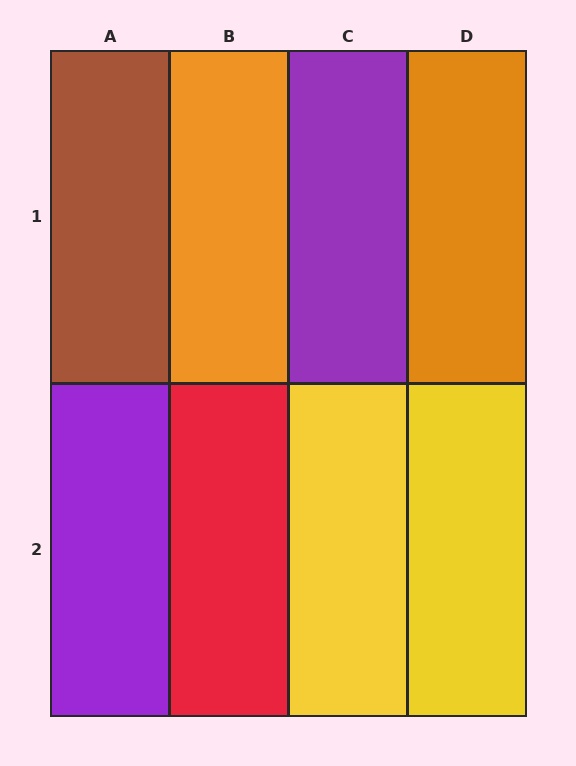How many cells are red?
1 cell is red.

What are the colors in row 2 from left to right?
Purple, red, yellow, yellow.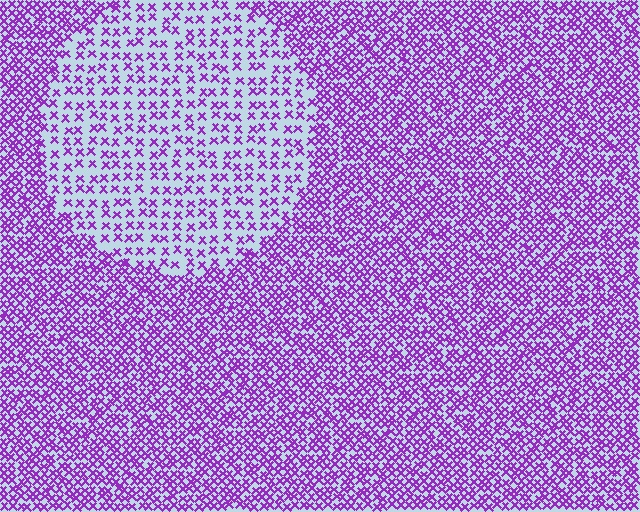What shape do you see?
I see a circle.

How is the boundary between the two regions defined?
The boundary is defined by a change in element density (approximately 2.3x ratio). All elements are the same color, size, and shape.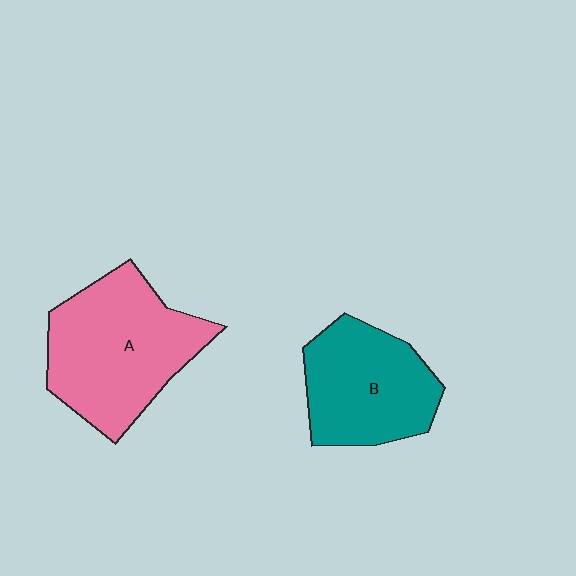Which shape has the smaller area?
Shape B (teal).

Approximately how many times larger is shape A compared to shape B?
Approximately 1.3 times.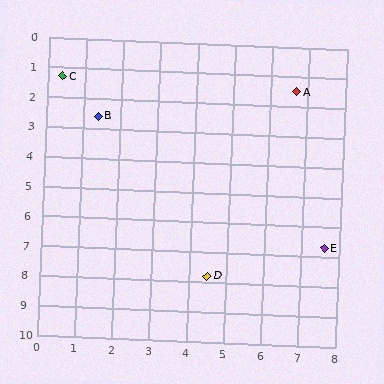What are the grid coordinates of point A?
Point A is at approximately (6.7, 1.5).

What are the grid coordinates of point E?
Point E is at approximately (7.6, 6.7).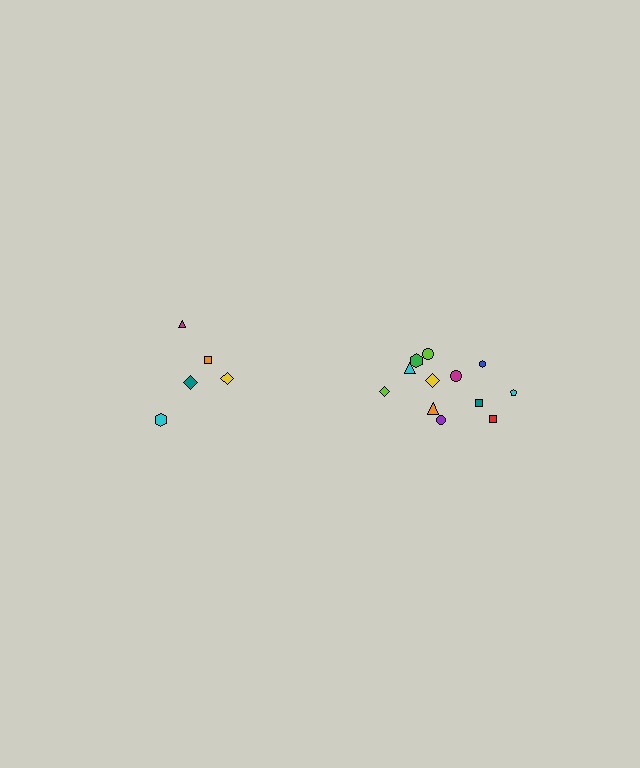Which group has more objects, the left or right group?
The right group.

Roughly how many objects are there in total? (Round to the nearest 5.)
Roughly 15 objects in total.